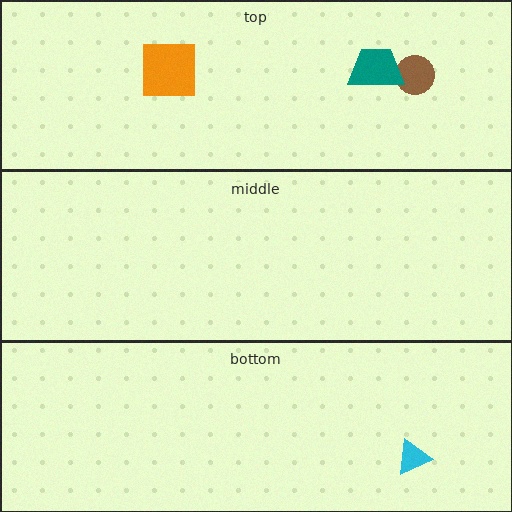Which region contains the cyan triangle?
The bottom region.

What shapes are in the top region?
The brown circle, the orange square, the teal trapezoid.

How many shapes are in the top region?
3.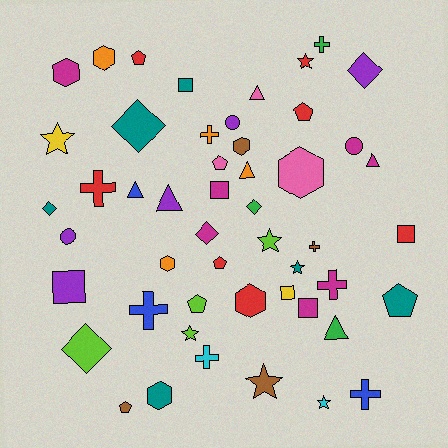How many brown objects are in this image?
There are 4 brown objects.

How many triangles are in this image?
There are 6 triangles.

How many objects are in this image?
There are 50 objects.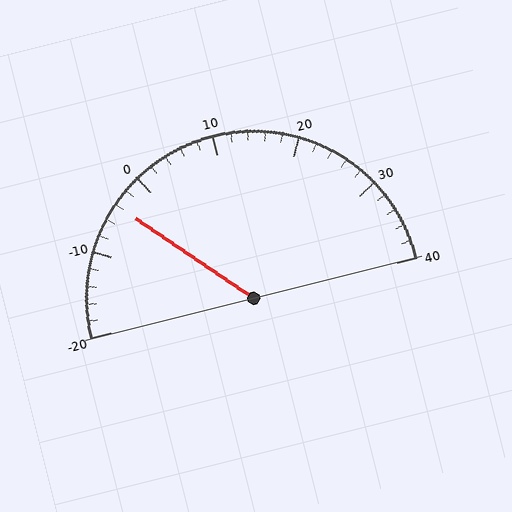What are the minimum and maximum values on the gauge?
The gauge ranges from -20 to 40.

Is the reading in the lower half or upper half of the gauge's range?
The reading is in the lower half of the range (-20 to 40).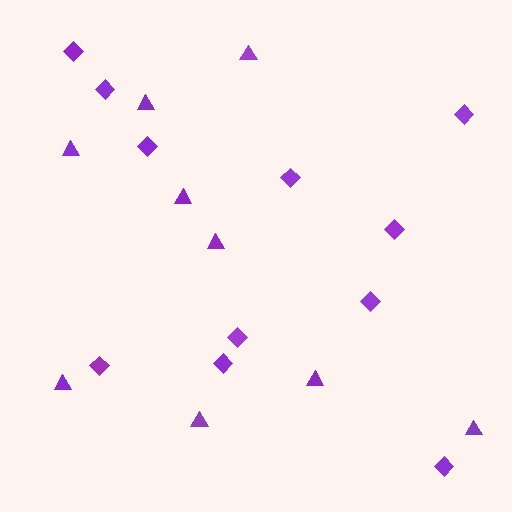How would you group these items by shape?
There are 2 groups: one group of diamonds (11) and one group of triangles (9).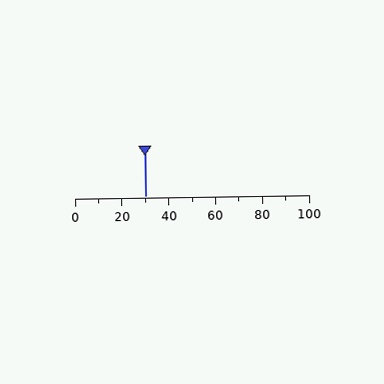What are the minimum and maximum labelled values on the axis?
The axis runs from 0 to 100.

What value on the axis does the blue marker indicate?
The marker indicates approximately 30.